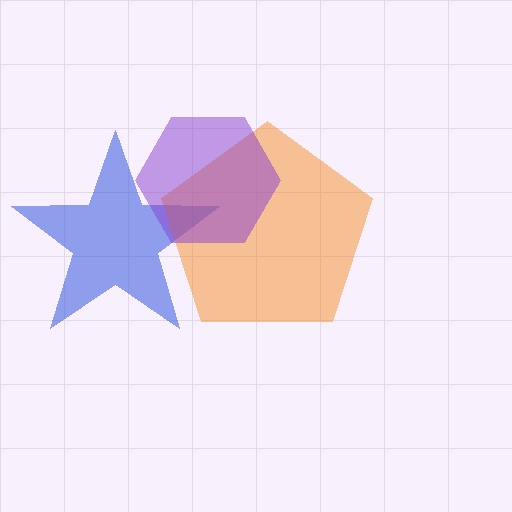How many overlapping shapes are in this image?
There are 3 overlapping shapes in the image.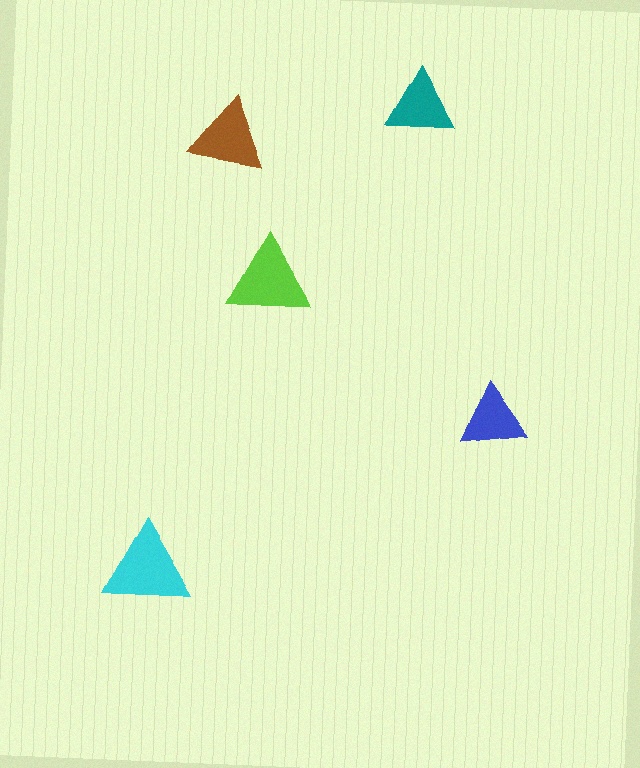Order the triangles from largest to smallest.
the cyan one, the lime one, the brown one, the teal one, the blue one.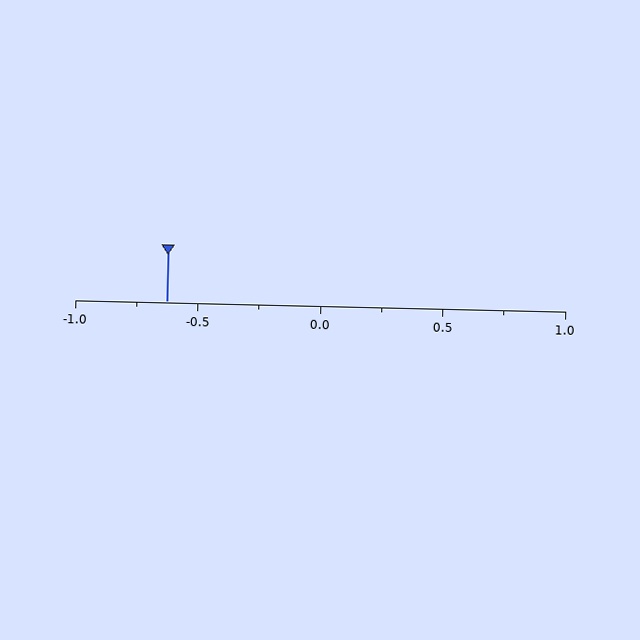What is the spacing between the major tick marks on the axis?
The major ticks are spaced 0.5 apart.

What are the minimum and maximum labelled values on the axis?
The axis runs from -1.0 to 1.0.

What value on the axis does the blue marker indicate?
The marker indicates approximately -0.62.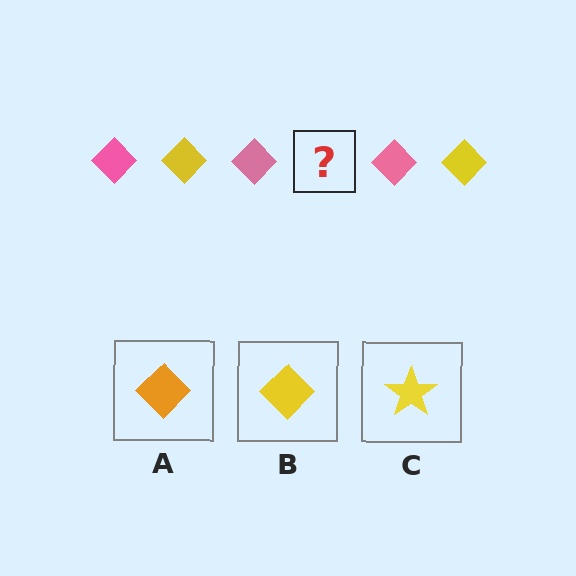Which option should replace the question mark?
Option B.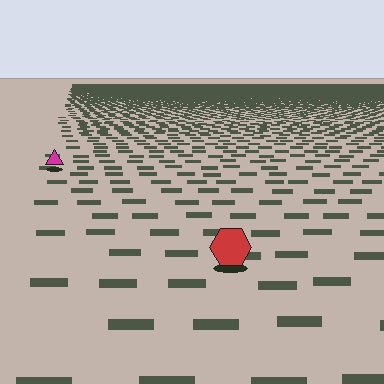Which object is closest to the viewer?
The red hexagon is closest. The texture marks near it are larger and more spread out.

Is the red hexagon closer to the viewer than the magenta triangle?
Yes. The red hexagon is closer — you can tell from the texture gradient: the ground texture is coarser near it.